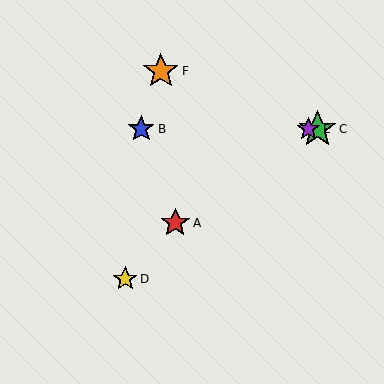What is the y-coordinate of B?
Object B is at y≈129.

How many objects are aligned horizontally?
3 objects (B, C, E) are aligned horizontally.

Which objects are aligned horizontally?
Objects B, C, E are aligned horizontally.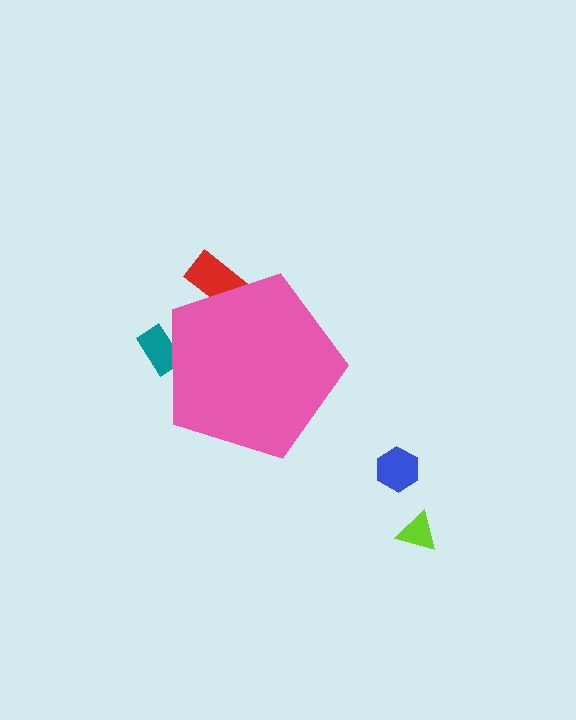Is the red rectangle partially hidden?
Yes, the red rectangle is partially hidden behind the pink pentagon.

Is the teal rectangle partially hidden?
Yes, the teal rectangle is partially hidden behind the pink pentagon.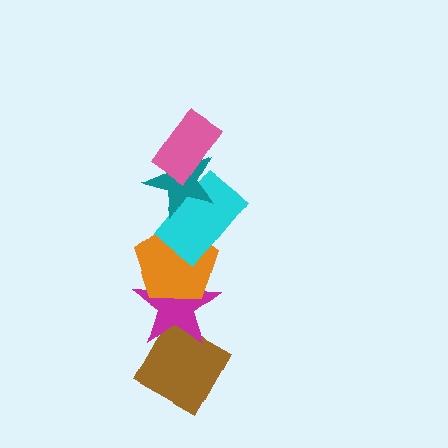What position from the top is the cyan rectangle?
The cyan rectangle is 3rd from the top.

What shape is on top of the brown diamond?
The magenta star is on top of the brown diamond.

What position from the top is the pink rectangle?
The pink rectangle is 1st from the top.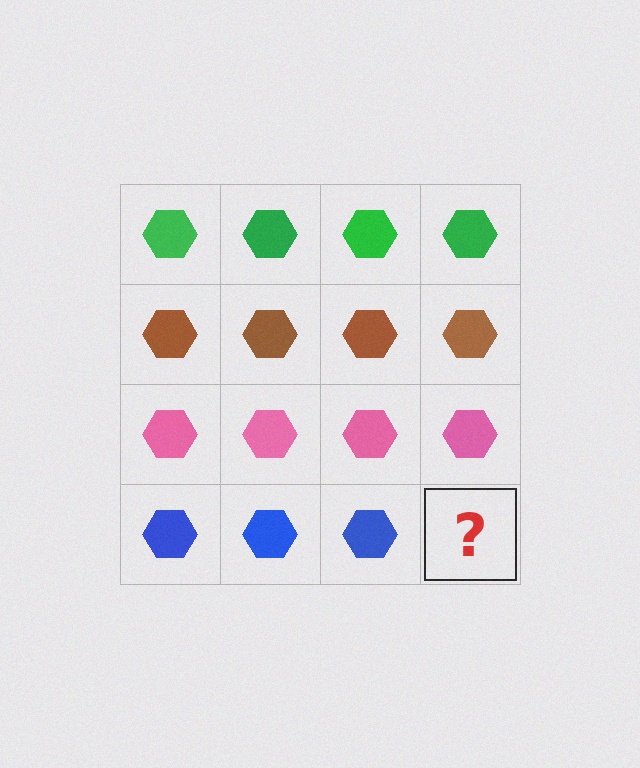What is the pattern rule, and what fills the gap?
The rule is that each row has a consistent color. The gap should be filled with a blue hexagon.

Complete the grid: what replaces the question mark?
The question mark should be replaced with a blue hexagon.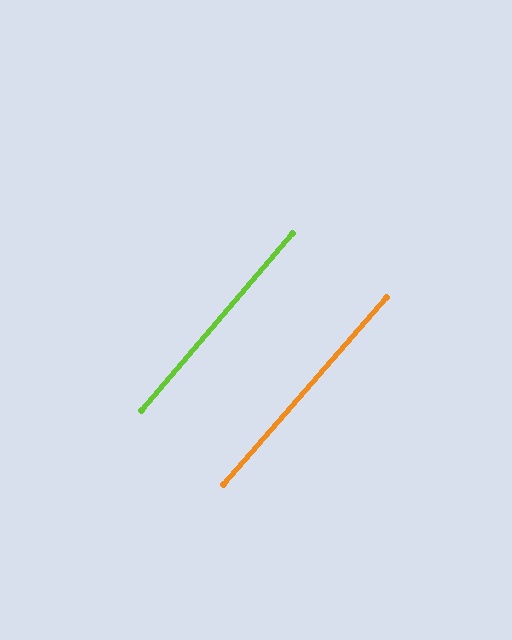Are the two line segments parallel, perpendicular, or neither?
Parallel — their directions differ by only 0.7°.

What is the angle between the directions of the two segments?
Approximately 1 degree.